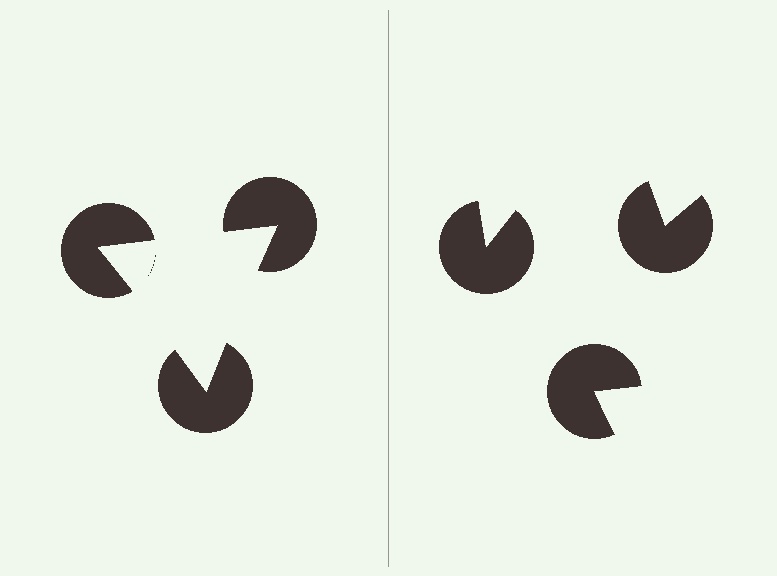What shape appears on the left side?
An illusory triangle.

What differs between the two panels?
The pac-man discs are positioned identically on both sides; only the wedge orientations differ. On the left they align to a triangle; on the right they are misaligned.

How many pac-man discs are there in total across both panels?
6 — 3 on each side.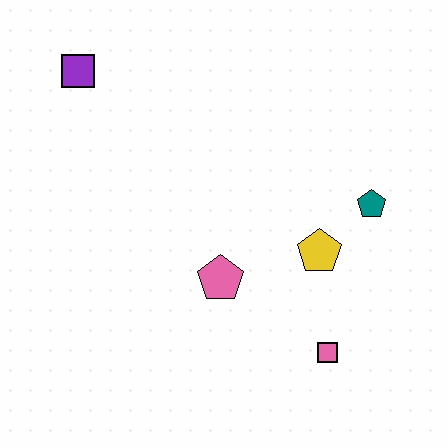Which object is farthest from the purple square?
The pink square is farthest from the purple square.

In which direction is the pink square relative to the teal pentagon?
The pink square is below the teal pentagon.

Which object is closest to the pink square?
The yellow pentagon is closest to the pink square.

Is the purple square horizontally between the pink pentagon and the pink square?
No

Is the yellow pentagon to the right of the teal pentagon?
No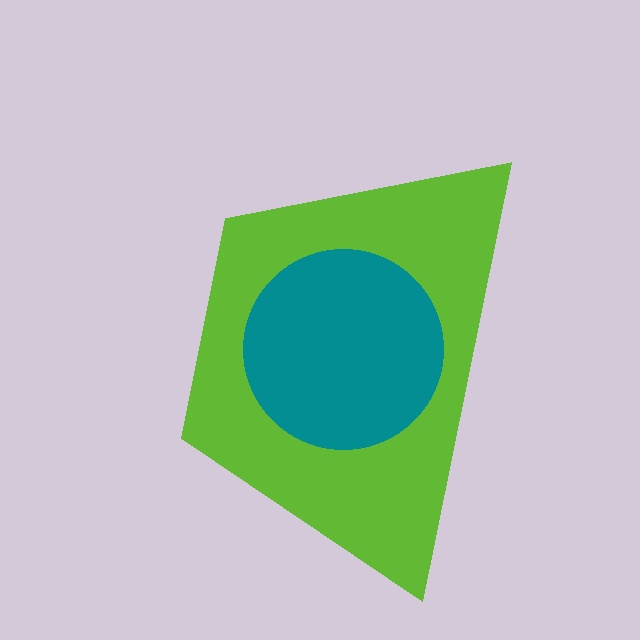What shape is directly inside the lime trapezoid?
The teal circle.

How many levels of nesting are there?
2.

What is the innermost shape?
The teal circle.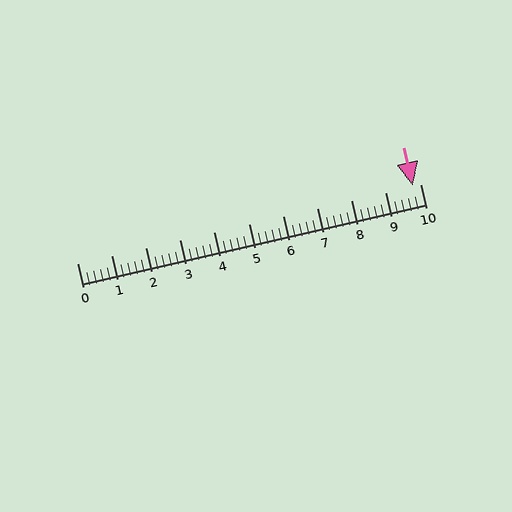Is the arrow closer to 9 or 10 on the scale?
The arrow is closer to 10.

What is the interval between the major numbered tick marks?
The major tick marks are spaced 1 units apart.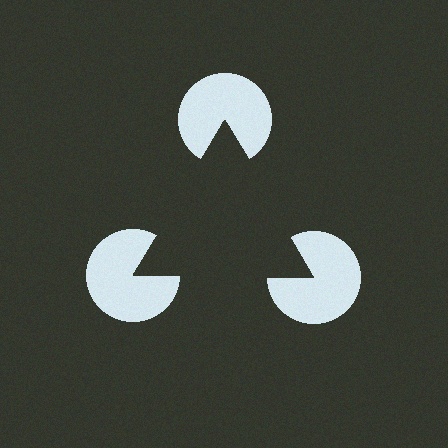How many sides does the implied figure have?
3 sides.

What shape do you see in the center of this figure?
An illusory triangle — its edges are inferred from the aligned wedge cuts in the pac-man discs, not physically drawn.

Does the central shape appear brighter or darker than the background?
It typically appears slightly darker than the background, even though no actual brightness change is drawn.